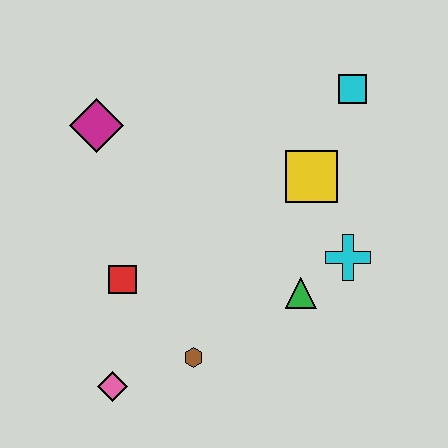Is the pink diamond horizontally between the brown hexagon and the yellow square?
No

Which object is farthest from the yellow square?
The pink diamond is farthest from the yellow square.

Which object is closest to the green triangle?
The cyan cross is closest to the green triangle.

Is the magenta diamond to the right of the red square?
No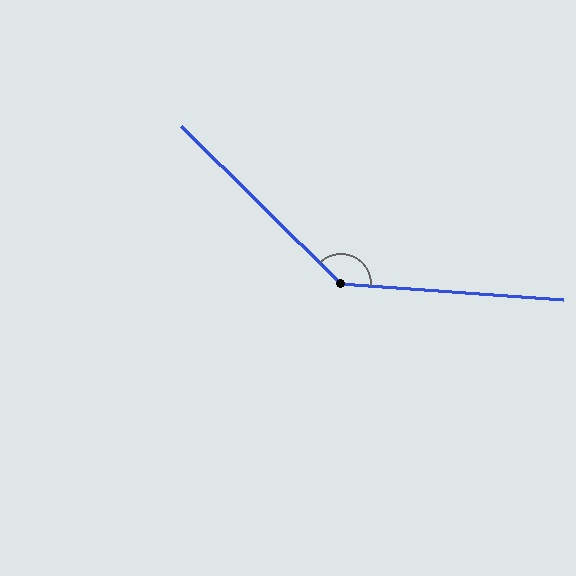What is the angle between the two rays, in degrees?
Approximately 139 degrees.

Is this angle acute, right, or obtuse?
It is obtuse.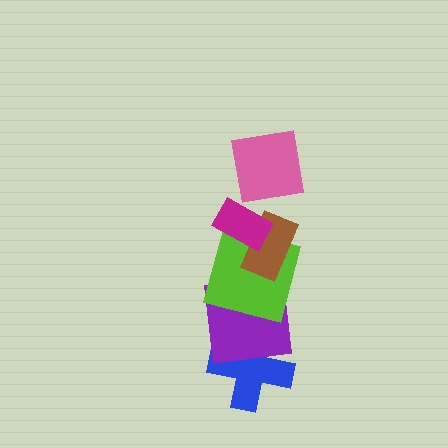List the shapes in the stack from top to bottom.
From top to bottom: the pink square, the magenta rectangle, the brown rectangle, the lime square, the purple square, the blue cross.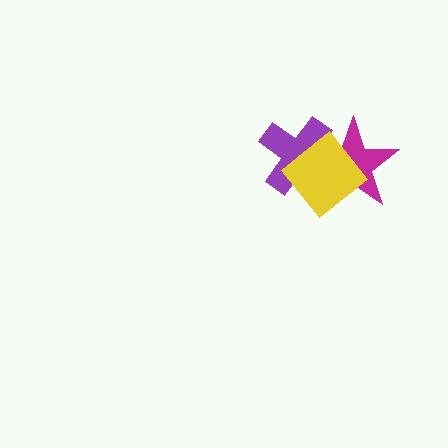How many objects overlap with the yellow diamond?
2 objects overlap with the yellow diamond.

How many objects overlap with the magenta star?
2 objects overlap with the magenta star.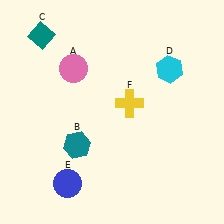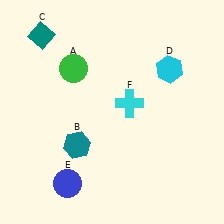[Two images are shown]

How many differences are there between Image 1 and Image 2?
There are 2 differences between the two images.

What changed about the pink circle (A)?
In Image 1, A is pink. In Image 2, it changed to green.